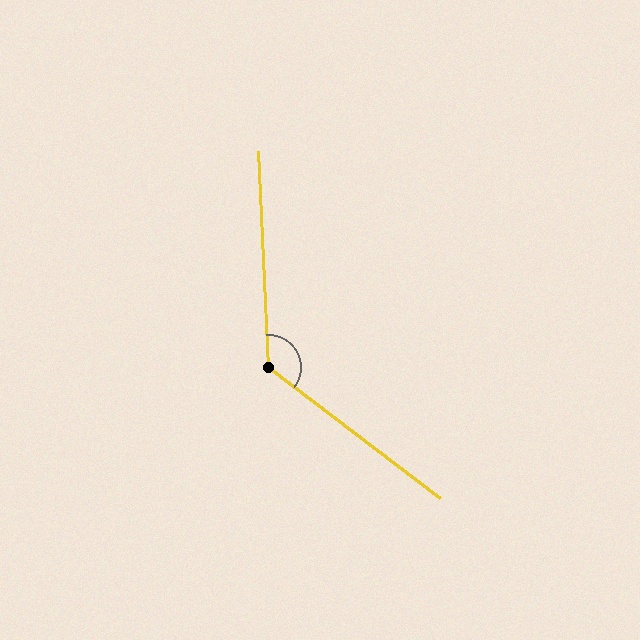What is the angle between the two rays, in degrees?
Approximately 130 degrees.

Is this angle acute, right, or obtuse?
It is obtuse.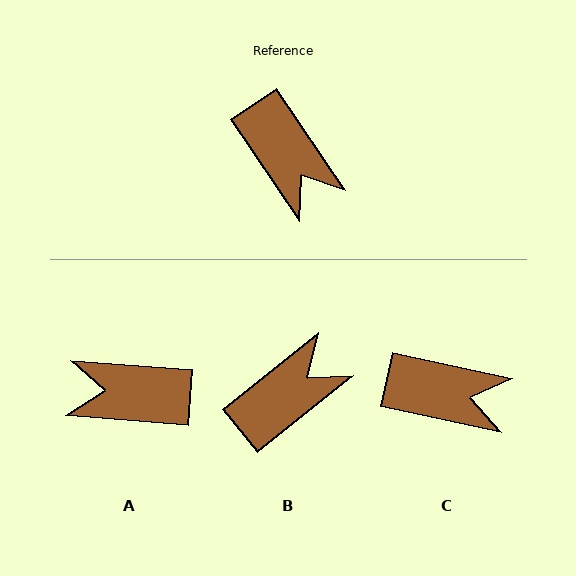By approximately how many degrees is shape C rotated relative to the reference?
Approximately 44 degrees counter-clockwise.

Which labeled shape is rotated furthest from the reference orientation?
A, about 128 degrees away.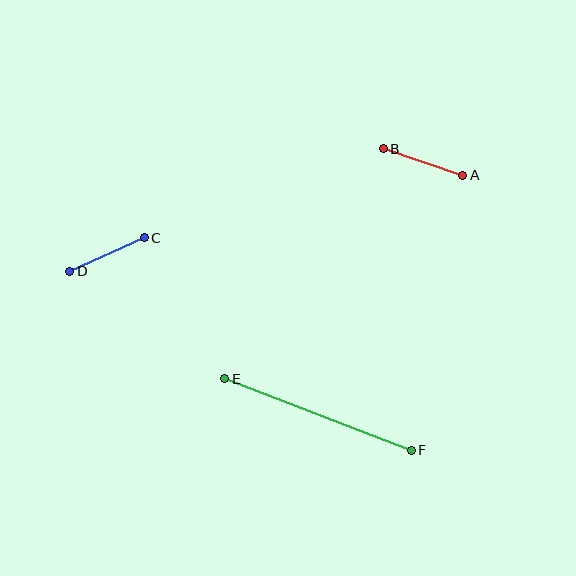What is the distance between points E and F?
The distance is approximately 200 pixels.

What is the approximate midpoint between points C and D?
The midpoint is at approximately (107, 254) pixels.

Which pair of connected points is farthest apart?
Points E and F are farthest apart.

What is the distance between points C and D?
The distance is approximately 81 pixels.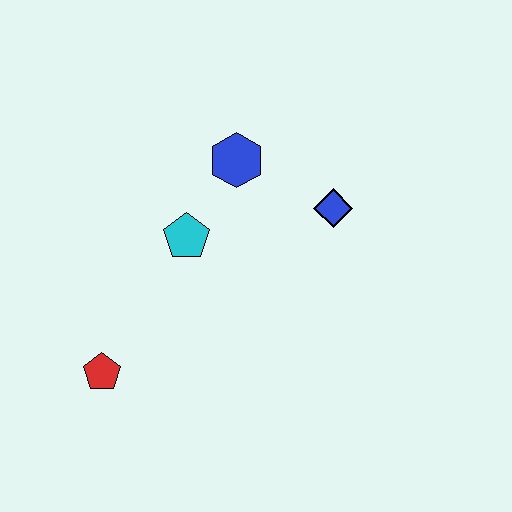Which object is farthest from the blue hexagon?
The red pentagon is farthest from the blue hexagon.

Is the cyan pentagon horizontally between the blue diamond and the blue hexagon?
No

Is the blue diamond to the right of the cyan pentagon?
Yes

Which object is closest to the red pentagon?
The cyan pentagon is closest to the red pentagon.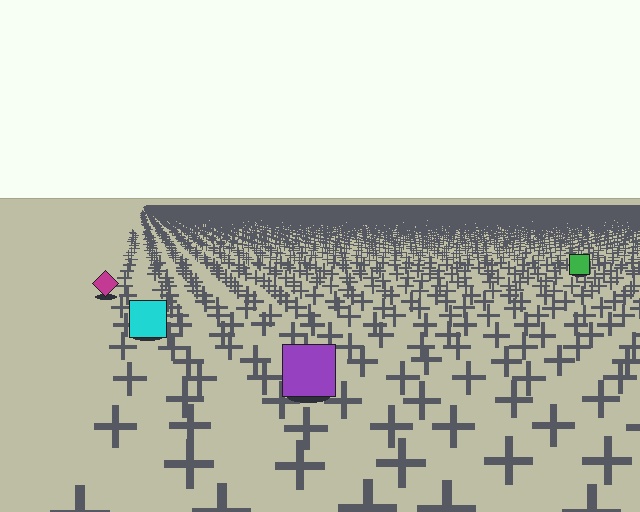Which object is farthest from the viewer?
The green square is farthest from the viewer. It appears smaller and the ground texture around it is denser.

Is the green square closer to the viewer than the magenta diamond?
No. The magenta diamond is closer — you can tell from the texture gradient: the ground texture is coarser near it.